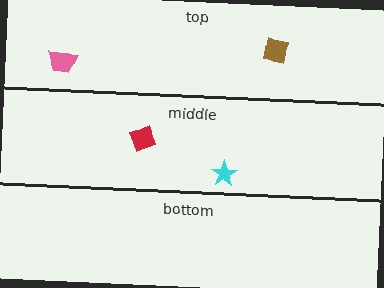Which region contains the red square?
The middle region.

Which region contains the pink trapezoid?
The top region.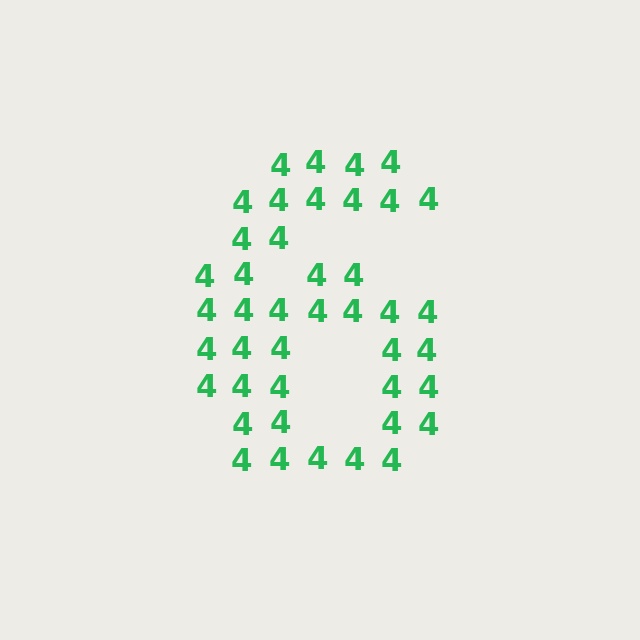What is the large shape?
The large shape is the digit 6.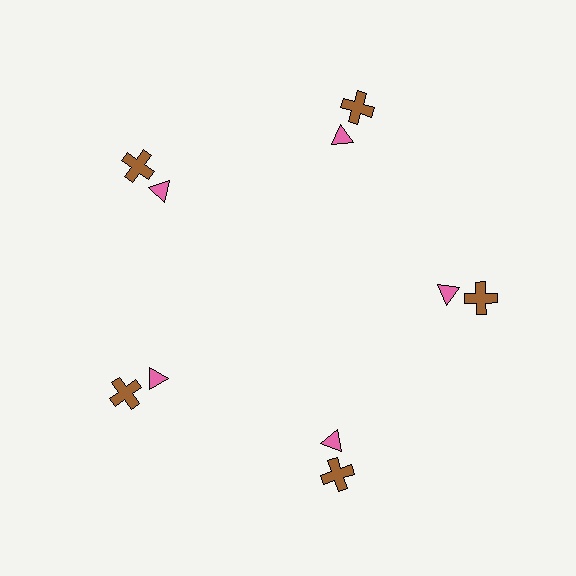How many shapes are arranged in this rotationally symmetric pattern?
There are 10 shapes, arranged in 5 groups of 2.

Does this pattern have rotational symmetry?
Yes, this pattern has 5-fold rotational symmetry. It looks the same after rotating 72 degrees around the center.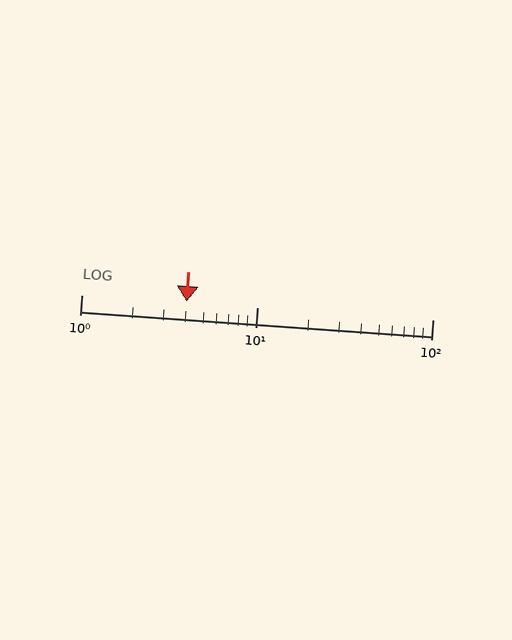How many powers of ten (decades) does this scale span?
The scale spans 2 decades, from 1 to 100.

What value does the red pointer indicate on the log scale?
The pointer indicates approximately 4.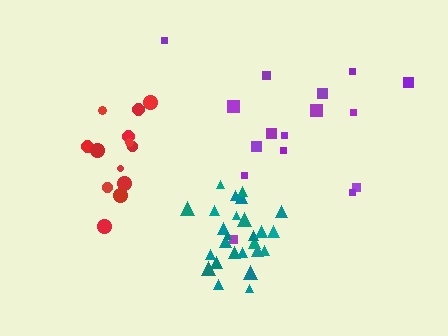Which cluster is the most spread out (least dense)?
Purple.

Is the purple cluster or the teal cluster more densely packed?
Teal.